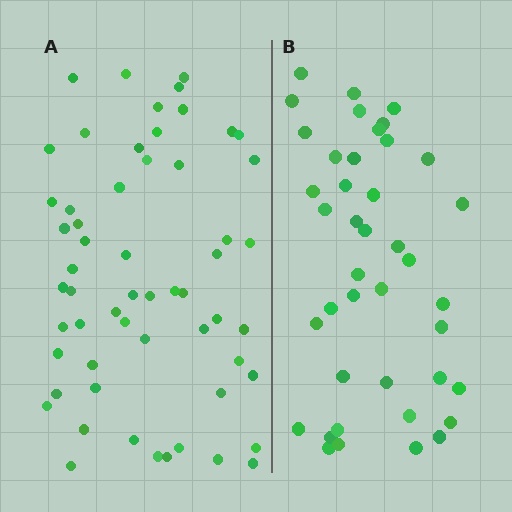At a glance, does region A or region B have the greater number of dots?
Region A (the left region) has more dots.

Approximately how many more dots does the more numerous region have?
Region A has approximately 15 more dots than region B.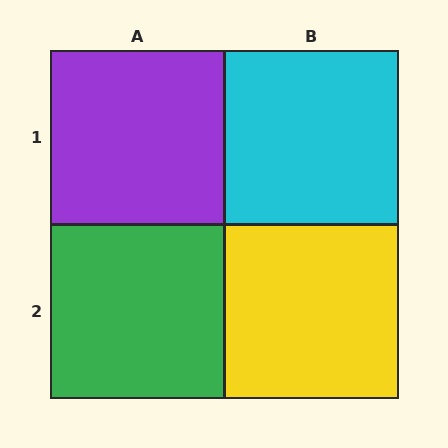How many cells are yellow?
1 cell is yellow.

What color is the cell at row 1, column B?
Cyan.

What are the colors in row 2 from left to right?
Green, yellow.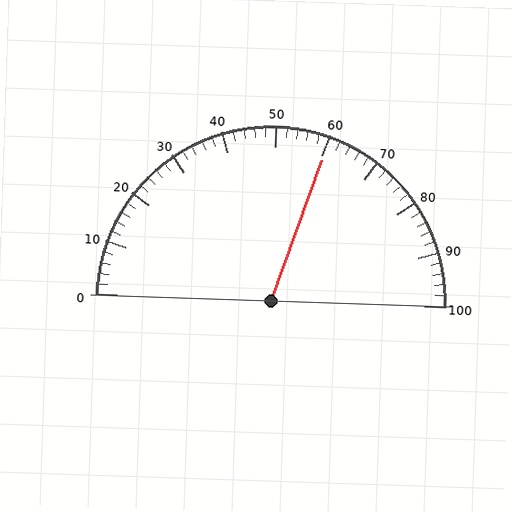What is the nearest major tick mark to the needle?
The nearest major tick mark is 60.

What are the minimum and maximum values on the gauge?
The gauge ranges from 0 to 100.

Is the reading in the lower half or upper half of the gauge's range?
The reading is in the upper half of the range (0 to 100).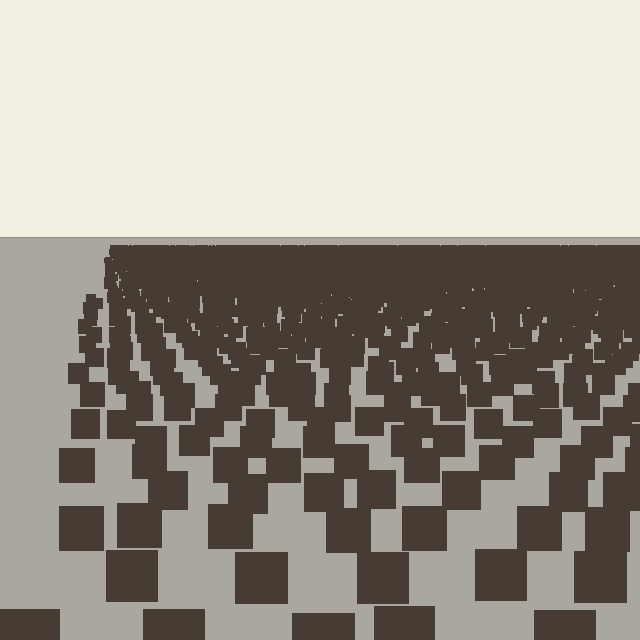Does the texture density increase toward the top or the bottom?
Density increases toward the top.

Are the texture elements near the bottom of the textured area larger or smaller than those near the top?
Larger. Near the bottom, elements are closer to the viewer and appear at a bigger on-screen size.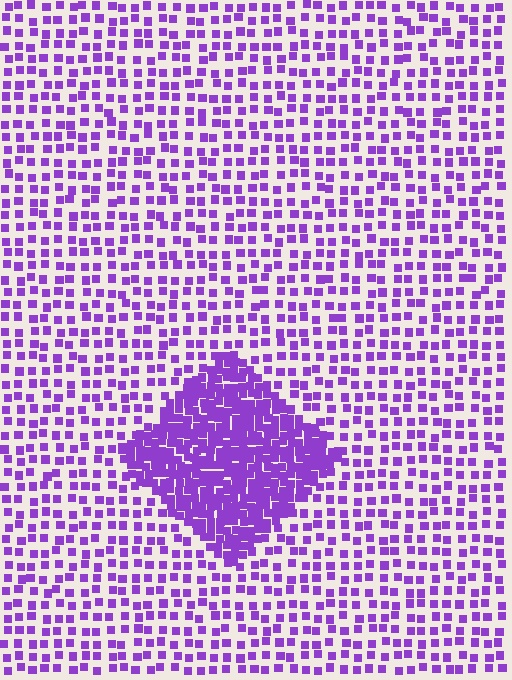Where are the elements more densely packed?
The elements are more densely packed inside the diamond boundary.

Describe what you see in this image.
The image contains small purple elements arranged at two different densities. A diamond-shaped region is visible where the elements are more densely packed than the surrounding area.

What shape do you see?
I see a diamond.